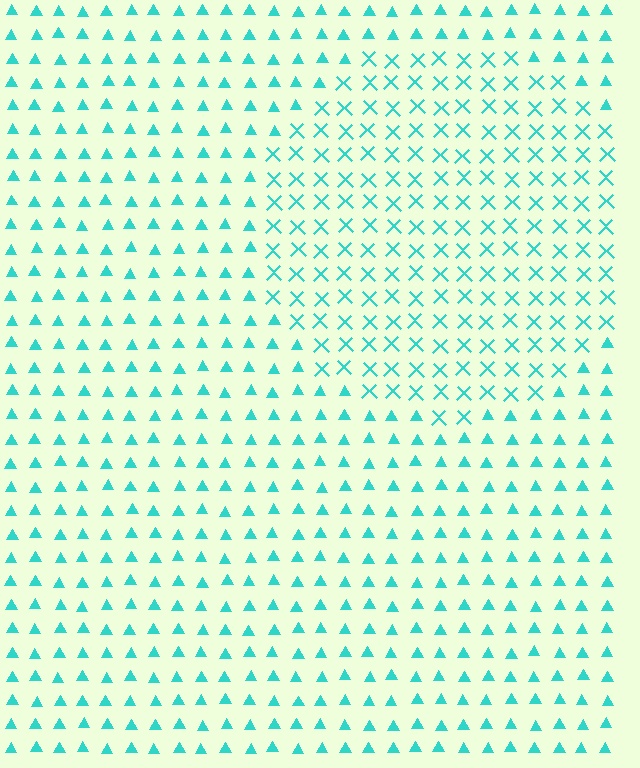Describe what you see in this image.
The image is filled with small cyan elements arranged in a uniform grid. A circle-shaped region contains X marks, while the surrounding area contains triangles. The boundary is defined purely by the change in element shape.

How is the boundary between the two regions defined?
The boundary is defined by a change in element shape: X marks inside vs. triangles outside. All elements share the same color and spacing.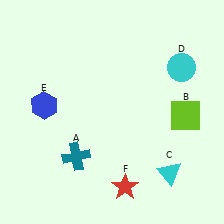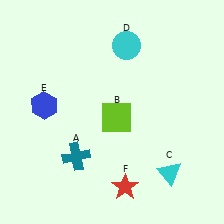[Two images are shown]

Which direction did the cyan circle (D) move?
The cyan circle (D) moved left.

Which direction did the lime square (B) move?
The lime square (B) moved left.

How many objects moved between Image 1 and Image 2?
2 objects moved between the two images.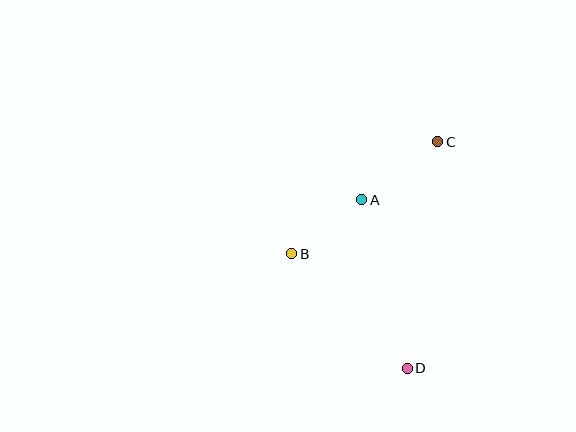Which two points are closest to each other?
Points A and B are closest to each other.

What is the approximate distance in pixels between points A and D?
The distance between A and D is approximately 175 pixels.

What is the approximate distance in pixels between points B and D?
The distance between B and D is approximately 163 pixels.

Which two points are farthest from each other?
Points C and D are farthest from each other.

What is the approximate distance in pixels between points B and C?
The distance between B and C is approximately 184 pixels.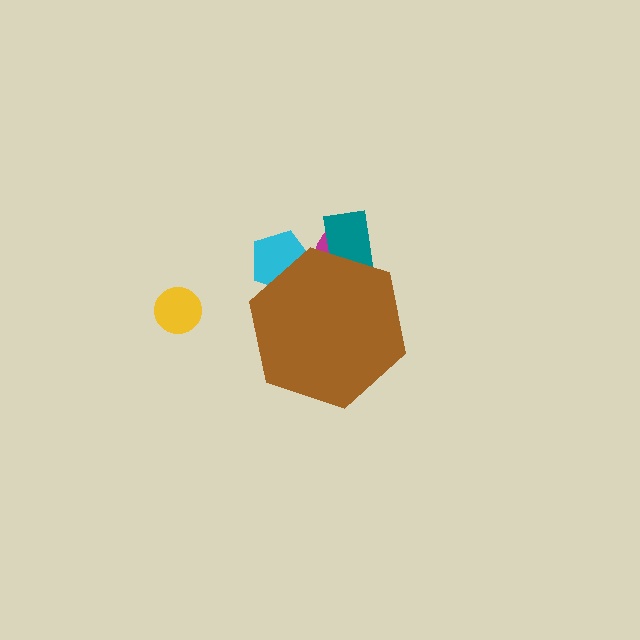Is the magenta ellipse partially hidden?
Yes, the magenta ellipse is partially hidden behind the brown hexagon.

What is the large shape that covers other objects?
A brown hexagon.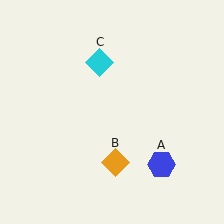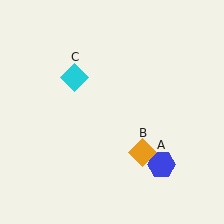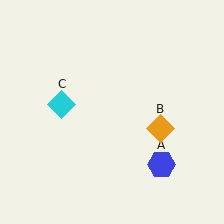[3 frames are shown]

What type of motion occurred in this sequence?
The orange diamond (object B), cyan diamond (object C) rotated counterclockwise around the center of the scene.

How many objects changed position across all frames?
2 objects changed position: orange diamond (object B), cyan diamond (object C).